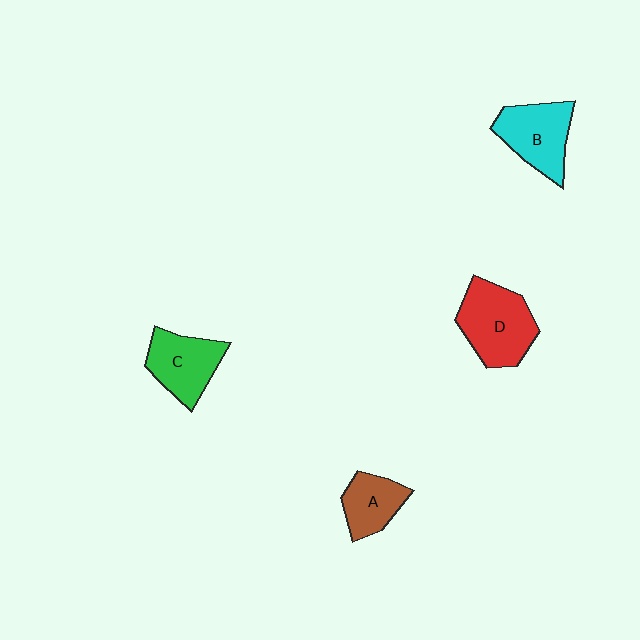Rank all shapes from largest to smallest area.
From largest to smallest: D (red), B (cyan), C (green), A (brown).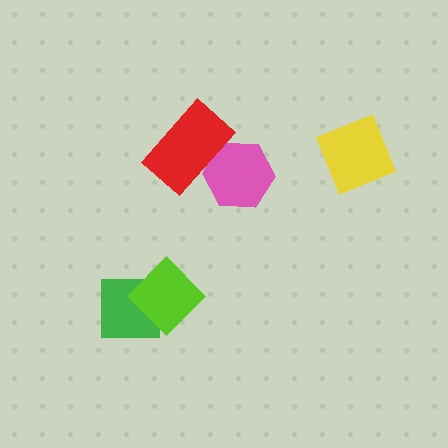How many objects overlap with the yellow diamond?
0 objects overlap with the yellow diamond.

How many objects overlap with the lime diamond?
1 object overlaps with the lime diamond.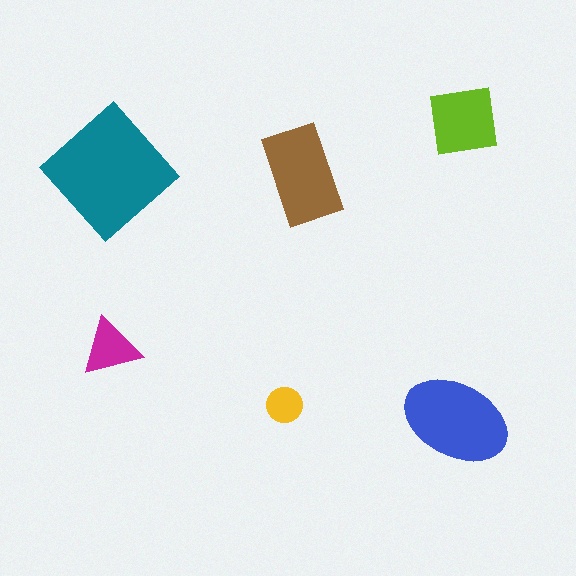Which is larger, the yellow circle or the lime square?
The lime square.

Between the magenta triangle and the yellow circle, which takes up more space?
The magenta triangle.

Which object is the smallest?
The yellow circle.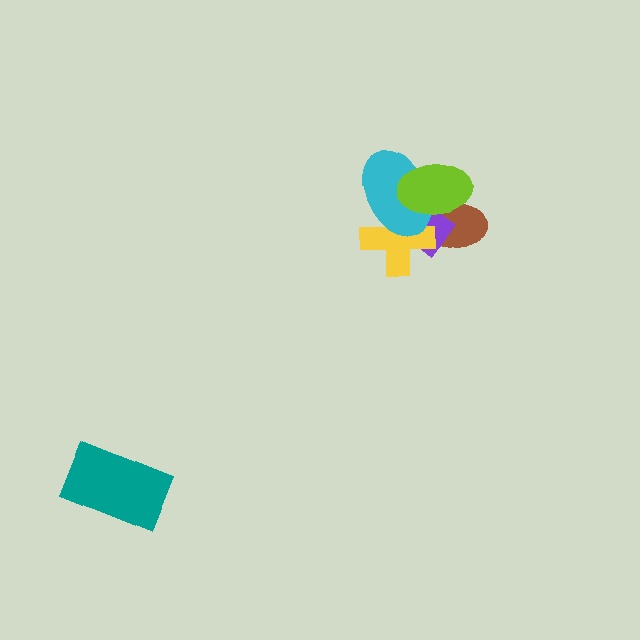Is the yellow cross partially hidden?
Yes, it is partially covered by another shape.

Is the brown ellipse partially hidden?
Yes, it is partially covered by another shape.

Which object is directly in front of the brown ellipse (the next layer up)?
The purple diamond is directly in front of the brown ellipse.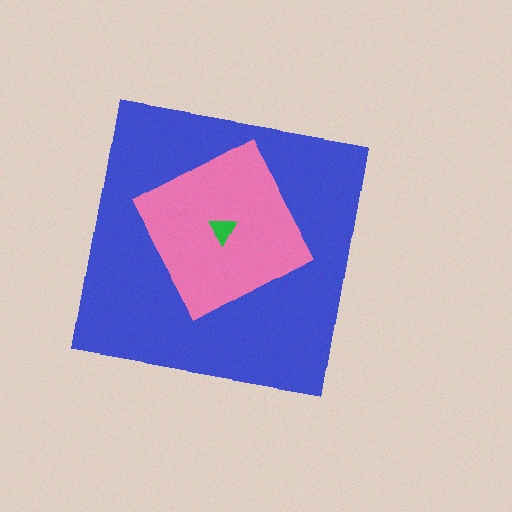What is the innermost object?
The green triangle.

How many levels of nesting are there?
3.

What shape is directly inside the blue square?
The pink square.